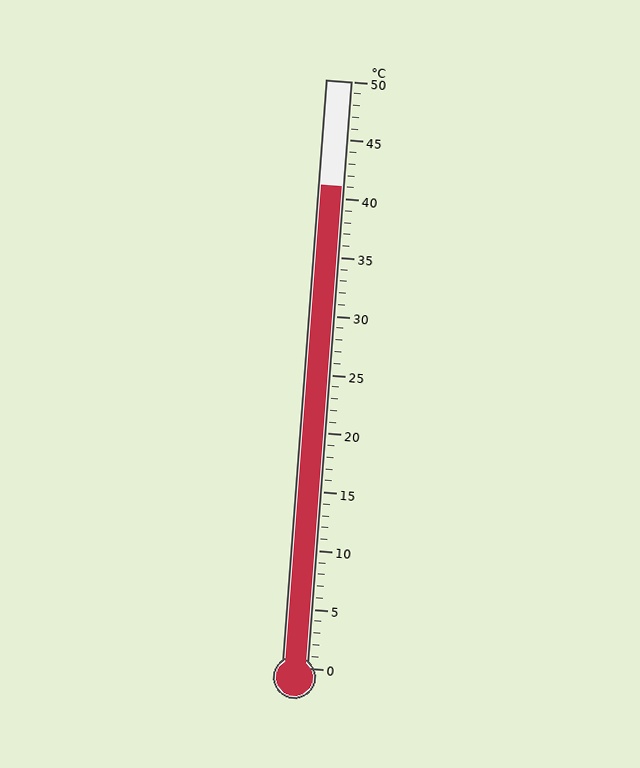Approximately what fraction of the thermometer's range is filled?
The thermometer is filled to approximately 80% of its range.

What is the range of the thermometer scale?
The thermometer scale ranges from 0°C to 50°C.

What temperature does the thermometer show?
The thermometer shows approximately 41°C.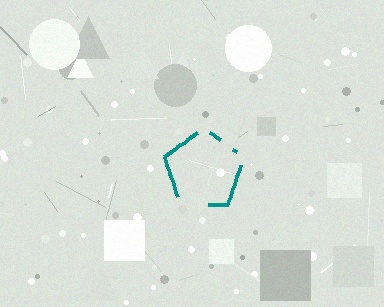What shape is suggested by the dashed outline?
The dashed outline suggests a pentagon.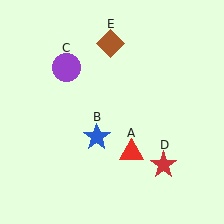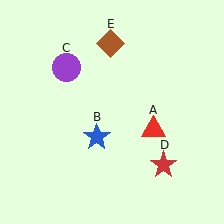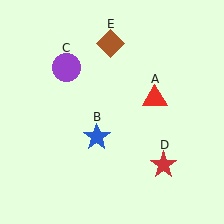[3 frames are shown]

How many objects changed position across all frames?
1 object changed position: red triangle (object A).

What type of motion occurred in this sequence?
The red triangle (object A) rotated counterclockwise around the center of the scene.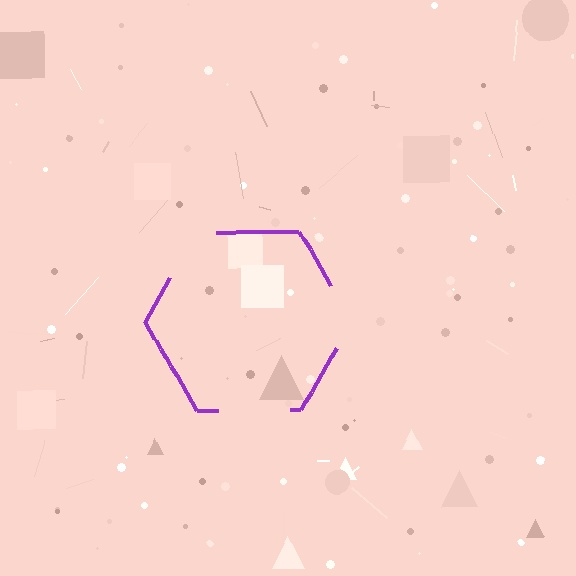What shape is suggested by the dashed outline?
The dashed outline suggests a hexagon.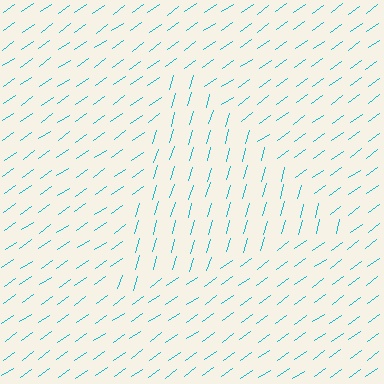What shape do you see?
I see a triangle.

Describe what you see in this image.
The image is filled with small cyan line segments. A triangle region in the image has lines oriented differently from the surrounding lines, creating a visible texture boundary.